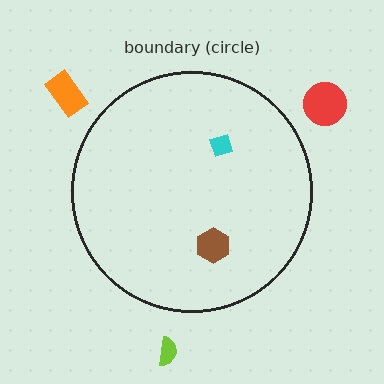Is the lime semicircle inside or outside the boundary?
Outside.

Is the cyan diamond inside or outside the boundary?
Inside.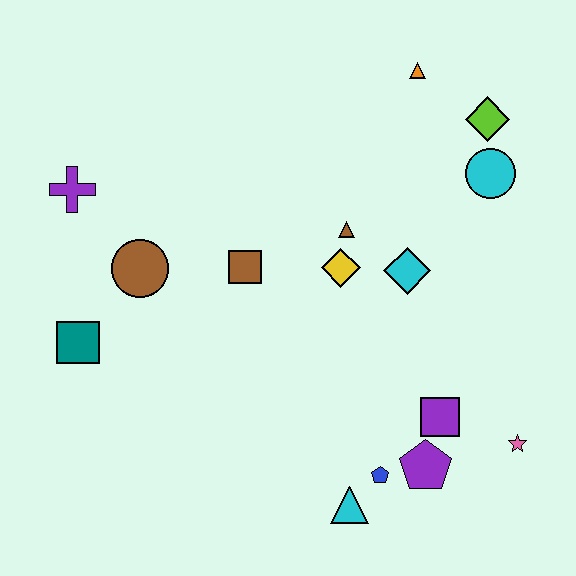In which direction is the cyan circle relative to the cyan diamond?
The cyan circle is above the cyan diamond.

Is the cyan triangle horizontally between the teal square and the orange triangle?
Yes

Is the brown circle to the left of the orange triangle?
Yes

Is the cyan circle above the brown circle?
Yes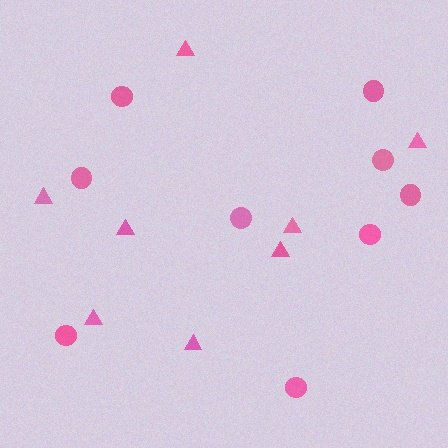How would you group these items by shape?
There are 2 groups: one group of circles (9) and one group of triangles (8).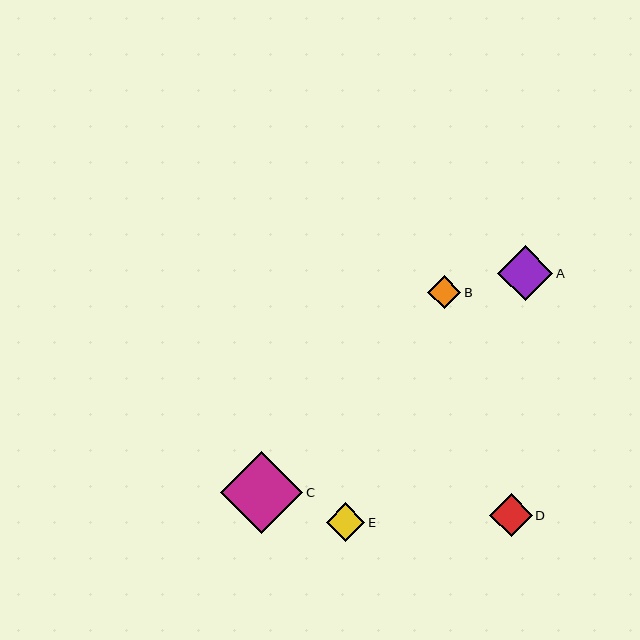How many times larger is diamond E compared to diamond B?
Diamond E is approximately 1.2 times the size of diamond B.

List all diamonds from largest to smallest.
From largest to smallest: C, A, D, E, B.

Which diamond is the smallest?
Diamond B is the smallest with a size of approximately 33 pixels.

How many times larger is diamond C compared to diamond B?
Diamond C is approximately 2.5 times the size of diamond B.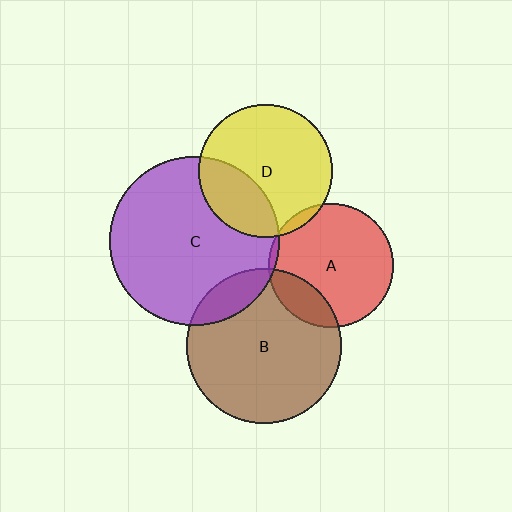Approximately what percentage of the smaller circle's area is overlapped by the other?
Approximately 20%.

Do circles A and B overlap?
Yes.